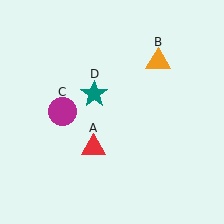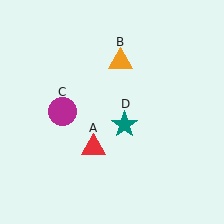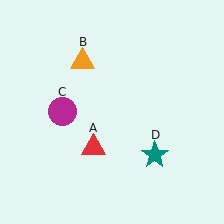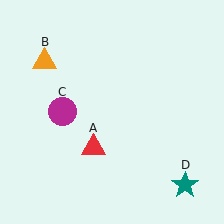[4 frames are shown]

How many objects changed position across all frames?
2 objects changed position: orange triangle (object B), teal star (object D).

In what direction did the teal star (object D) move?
The teal star (object D) moved down and to the right.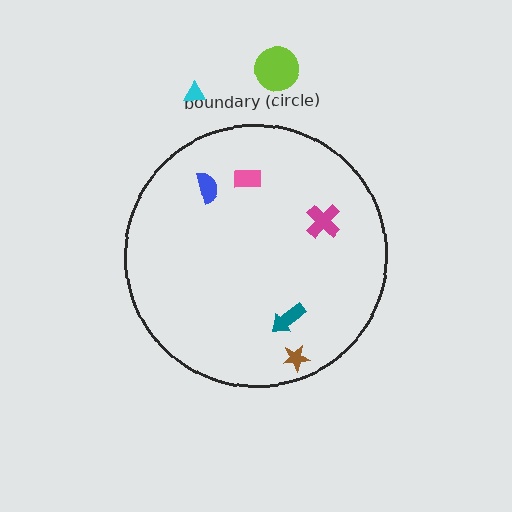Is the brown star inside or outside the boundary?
Inside.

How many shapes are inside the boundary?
5 inside, 2 outside.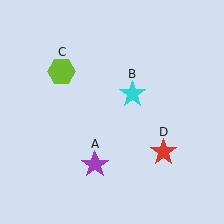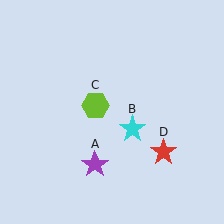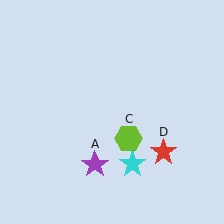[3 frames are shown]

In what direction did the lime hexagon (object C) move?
The lime hexagon (object C) moved down and to the right.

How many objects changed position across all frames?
2 objects changed position: cyan star (object B), lime hexagon (object C).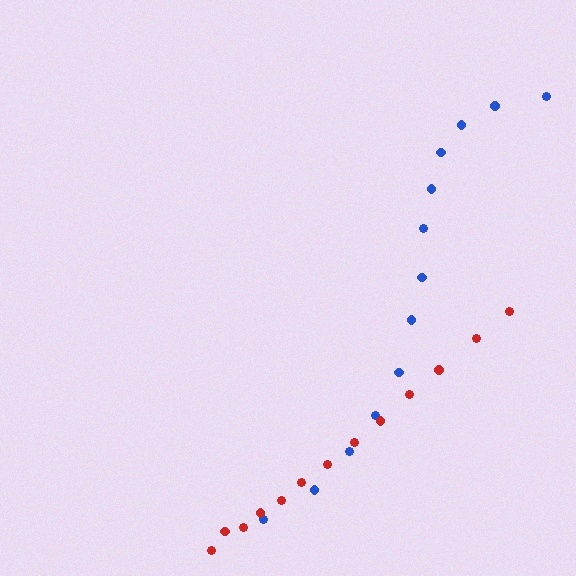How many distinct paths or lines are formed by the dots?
There are 2 distinct paths.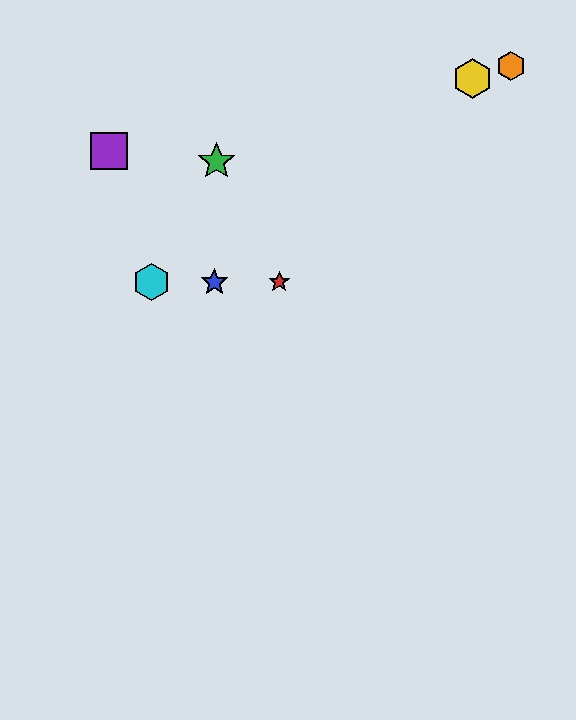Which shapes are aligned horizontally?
The red star, the blue star, the cyan hexagon are aligned horizontally.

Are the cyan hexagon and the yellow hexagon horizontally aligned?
No, the cyan hexagon is at y≈282 and the yellow hexagon is at y≈79.